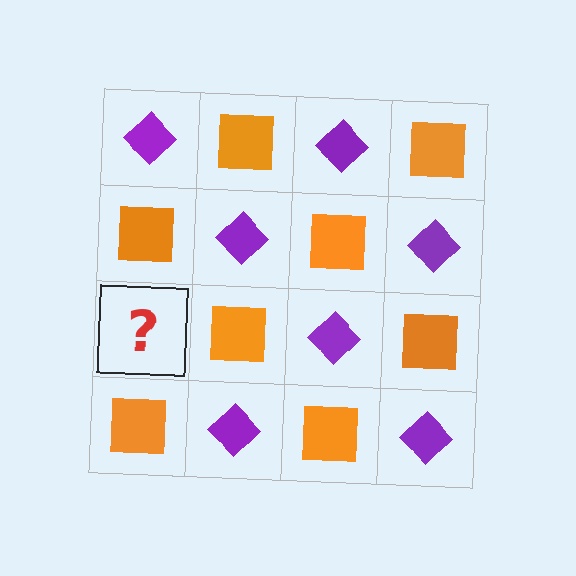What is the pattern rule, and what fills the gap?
The rule is that it alternates purple diamond and orange square in a checkerboard pattern. The gap should be filled with a purple diamond.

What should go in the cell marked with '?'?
The missing cell should contain a purple diamond.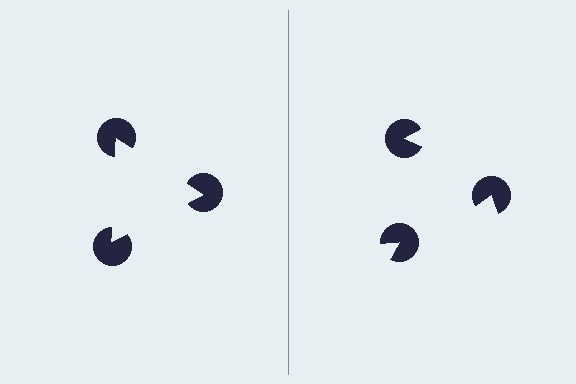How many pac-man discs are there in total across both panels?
6 — 3 on each side.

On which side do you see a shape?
An illusory triangle appears on the left side. On the right side the wedge cuts are rotated, so no coherent shape forms.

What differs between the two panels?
The pac-man discs are positioned identically on both sides; only the wedge orientations differ. On the left they align to a triangle; on the right they are misaligned.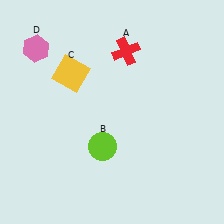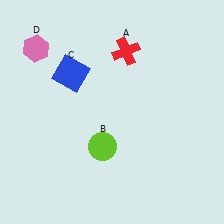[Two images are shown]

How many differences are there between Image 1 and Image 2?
There is 1 difference between the two images.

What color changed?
The square (C) changed from yellow in Image 1 to blue in Image 2.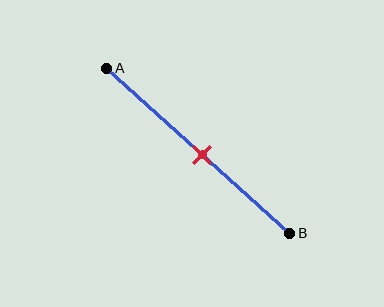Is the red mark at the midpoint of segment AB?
Yes, the mark is approximately at the midpoint.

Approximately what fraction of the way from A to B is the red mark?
The red mark is approximately 50% of the way from A to B.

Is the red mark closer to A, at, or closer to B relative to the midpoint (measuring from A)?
The red mark is approximately at the midpoint of segment AB.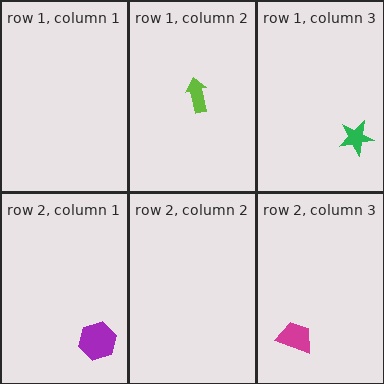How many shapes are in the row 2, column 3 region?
1.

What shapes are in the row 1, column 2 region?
The lime arrow.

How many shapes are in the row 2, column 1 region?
1.